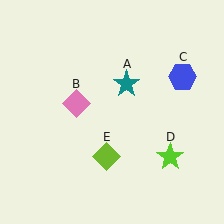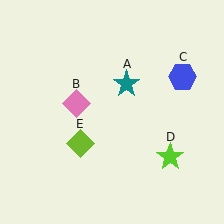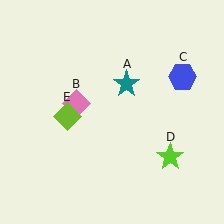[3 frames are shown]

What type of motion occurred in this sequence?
The lime diamond (object E) rotated clockwise around the center of the scene.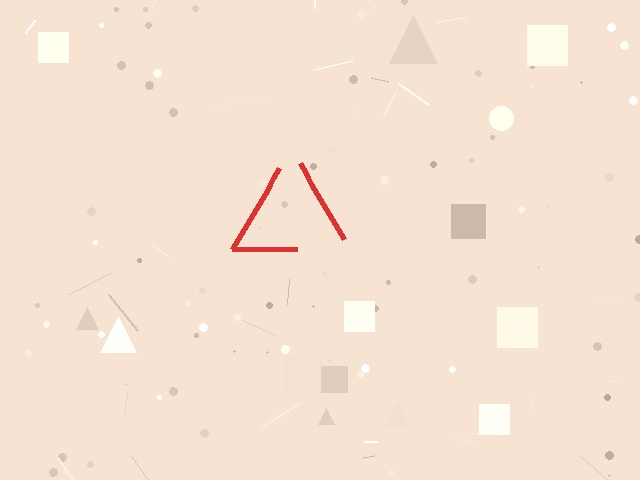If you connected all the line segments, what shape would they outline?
They would outline a triangle.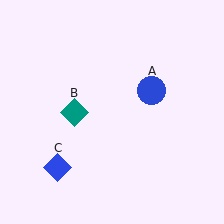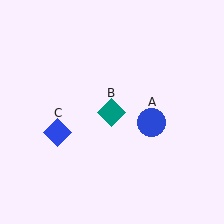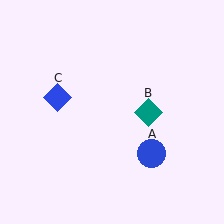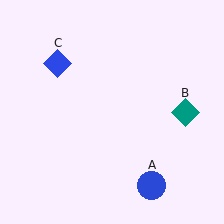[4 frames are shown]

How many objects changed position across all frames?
3 objects changed position: blue circle (object A), teal diamond (object B), blue diamond (object C).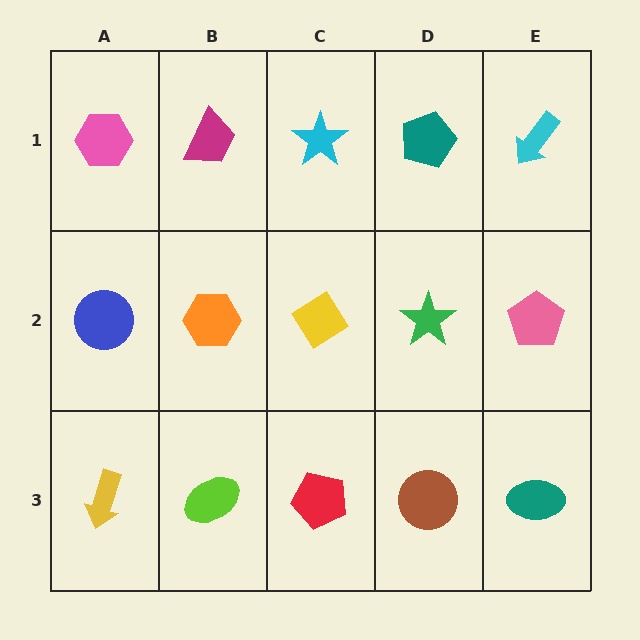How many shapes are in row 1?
5 shapes.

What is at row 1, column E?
A cyan arrow.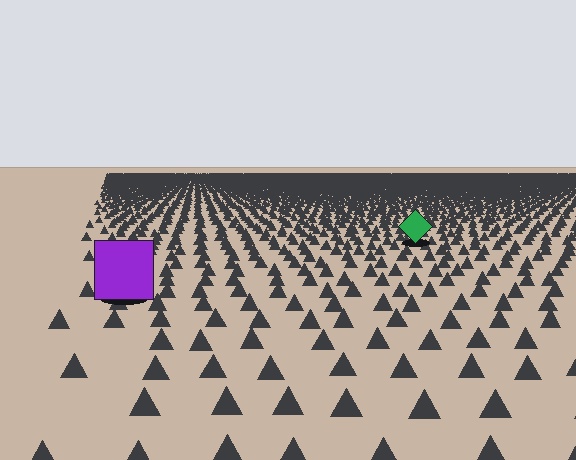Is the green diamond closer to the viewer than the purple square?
No. The purple square is closer — you can tell from the texture gradient: the ground texture is coarser near it.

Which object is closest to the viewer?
The purple square is closest. The texture marks near it are larger and more spread out.